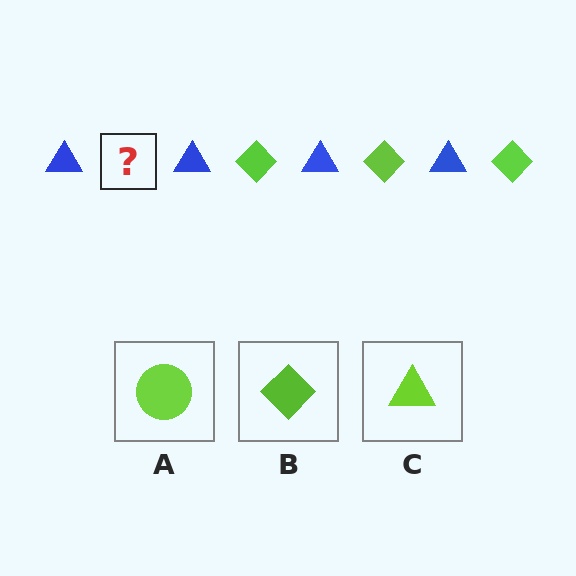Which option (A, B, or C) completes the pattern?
B.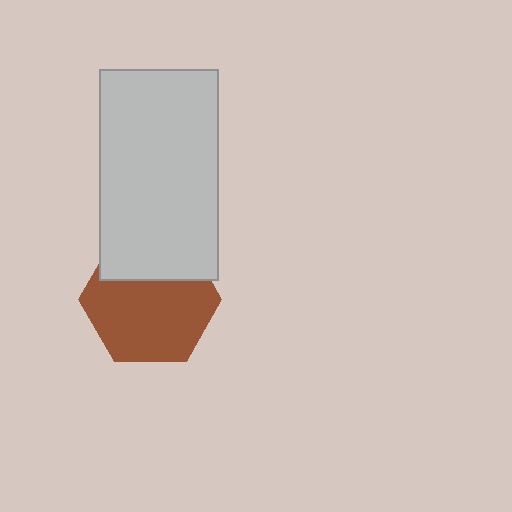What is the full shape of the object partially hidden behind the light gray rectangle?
The partially hidden object is a brown hexagon.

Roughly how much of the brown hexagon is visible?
Most of it is visible (roughly 69%).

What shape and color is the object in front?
The object in front is a light gray rectangle.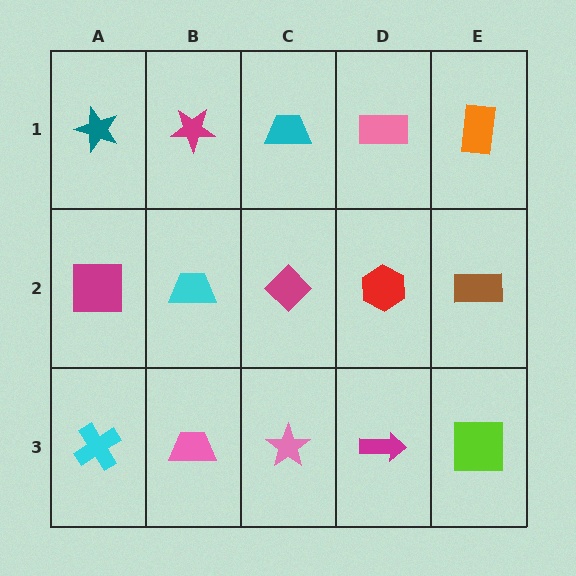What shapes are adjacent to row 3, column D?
A red hexagon (row 2, column D), a pink star (row 3, column C), a lime square (row 3, column E).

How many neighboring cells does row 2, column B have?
4.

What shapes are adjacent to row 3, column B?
A cyan trapezoid (row 2, column B), a cyan cross (row 3, column A), a pink star (row 3, column C).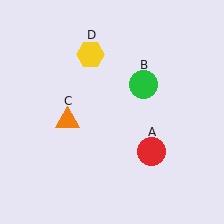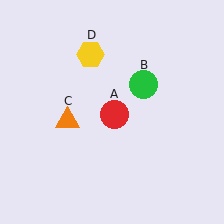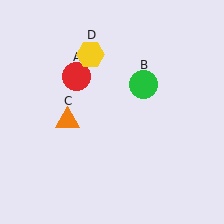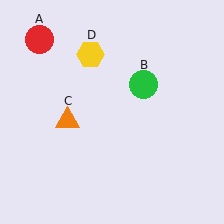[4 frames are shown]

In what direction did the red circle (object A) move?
The red circle (object A) moved up and to the left.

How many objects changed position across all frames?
1 object changed position: red circle (object A).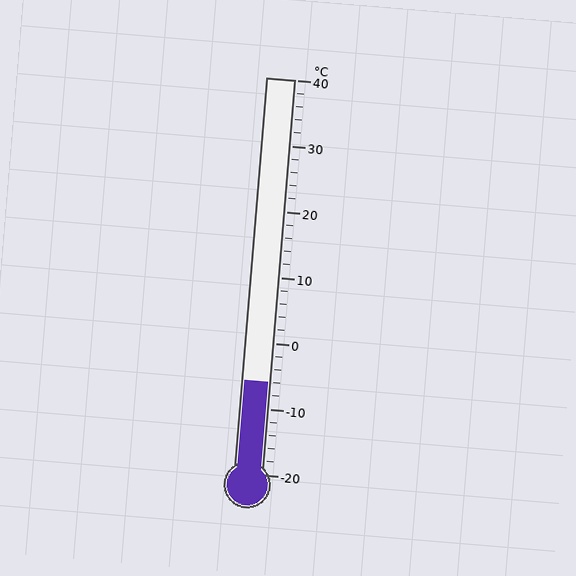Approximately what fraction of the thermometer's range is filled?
The thermometer is filled to approximately 25% of its range.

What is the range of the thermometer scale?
The thermometer scale ranges from -20°C to 40°C.